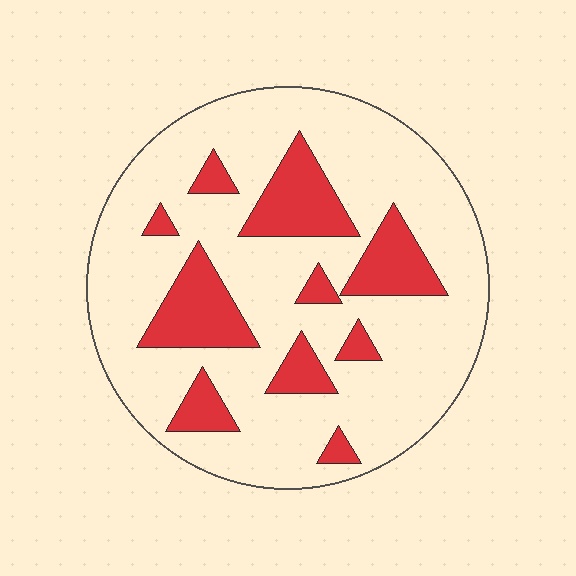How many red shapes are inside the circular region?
10.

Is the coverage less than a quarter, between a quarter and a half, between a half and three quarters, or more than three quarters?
Less than a quarter.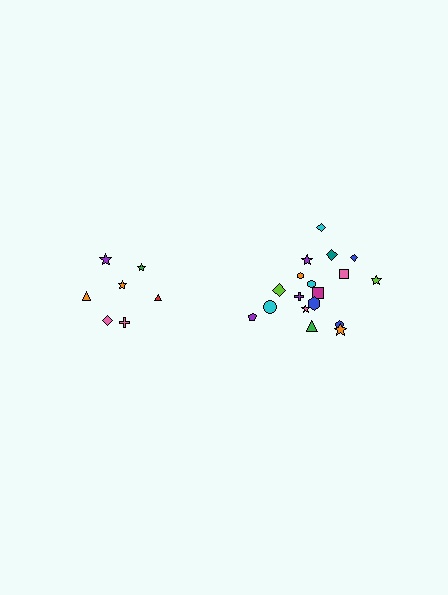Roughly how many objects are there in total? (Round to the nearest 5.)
Roughly 25 objects in total.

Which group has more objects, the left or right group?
The right group.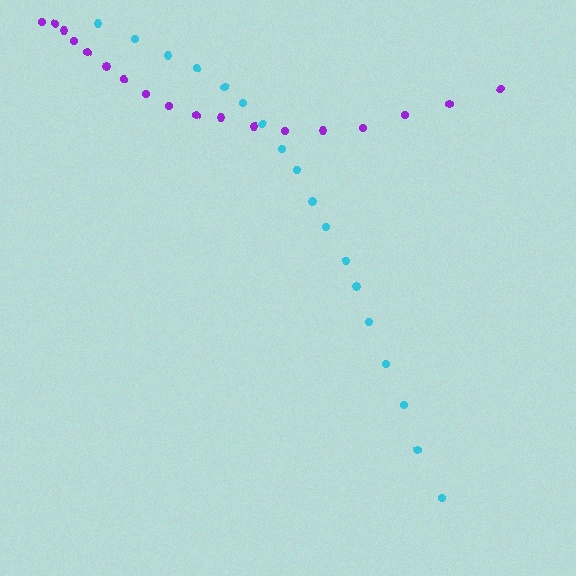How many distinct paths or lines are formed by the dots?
There are 2 distinct paths.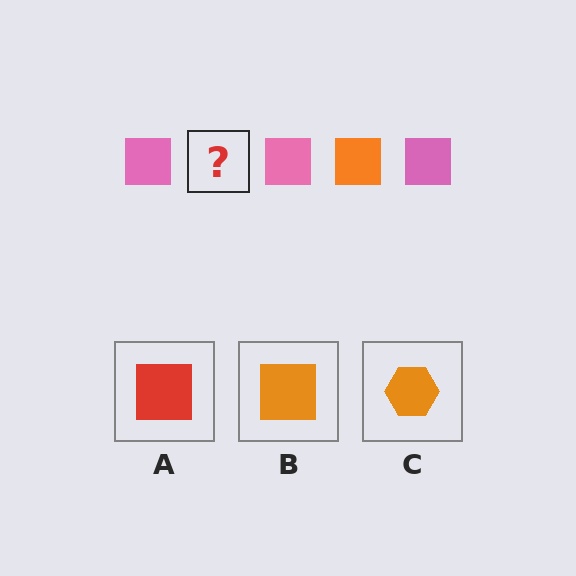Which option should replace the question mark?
Option B.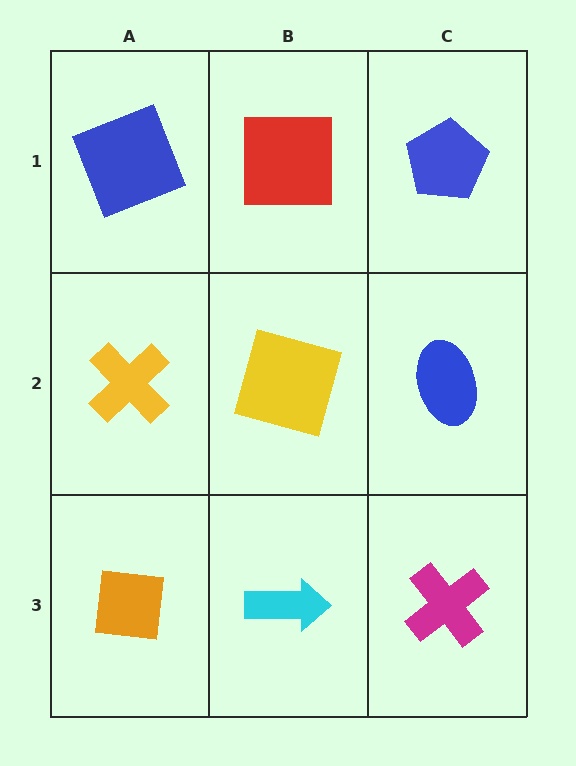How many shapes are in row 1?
3 shapes.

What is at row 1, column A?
A blue square.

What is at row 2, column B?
A yellow square.